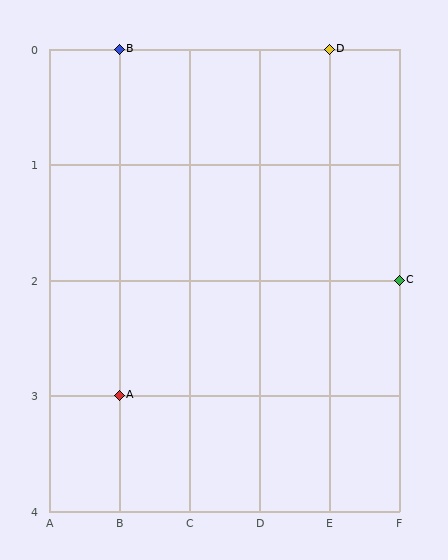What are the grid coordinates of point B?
Point B is at grid coordinates (B, 0).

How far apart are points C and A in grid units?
Points C and A are 4 columns and 1 row apart (about 4.1 grid units diagonally).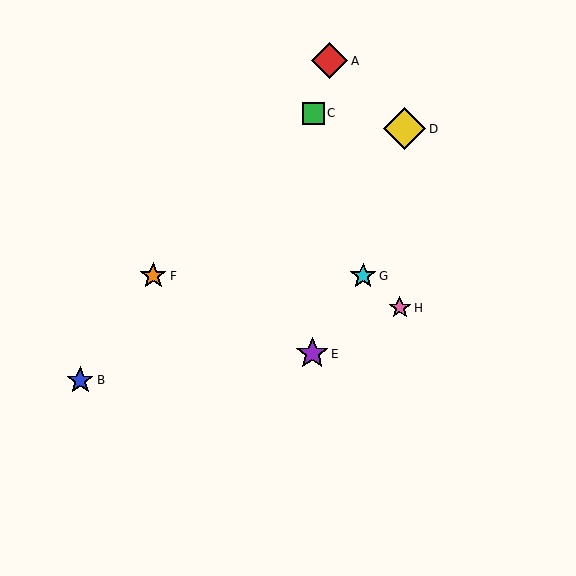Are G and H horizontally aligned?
No, G is at y≈276 and H is at y≈308.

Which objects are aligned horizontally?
Objects F, G are aligned horizontally.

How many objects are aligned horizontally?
2 objects (F, G) are aligned horizontally.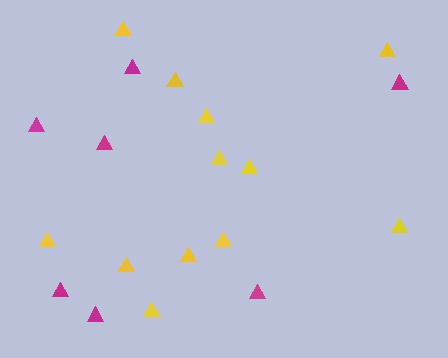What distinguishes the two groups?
There are 2 groups: one group of yellow triangles (12) and one group of magenta triangles (7).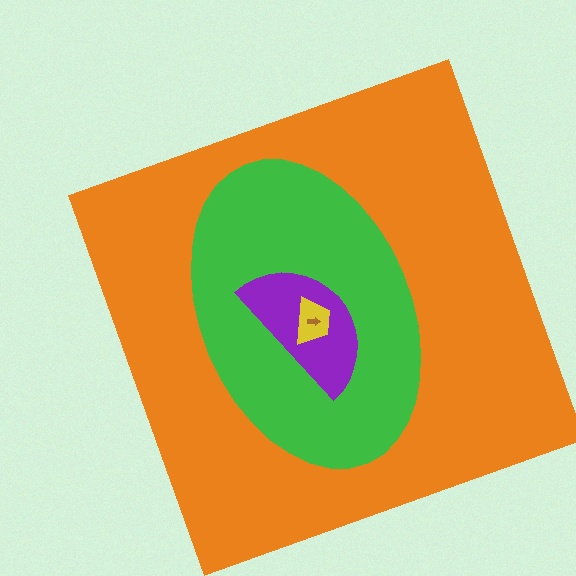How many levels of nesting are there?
5.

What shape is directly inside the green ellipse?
The purple semicircle.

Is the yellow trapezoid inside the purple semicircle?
Yes.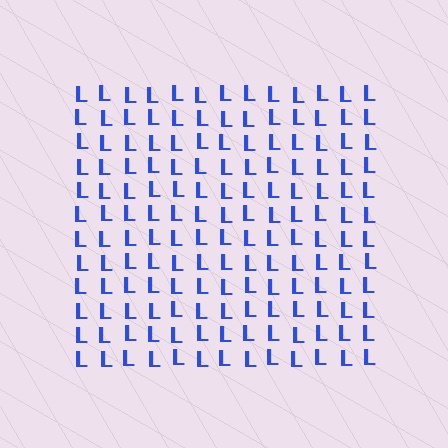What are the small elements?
The small elements are letter L's.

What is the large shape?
The large shape is a square.